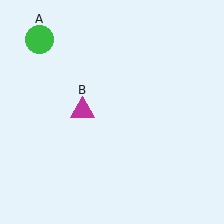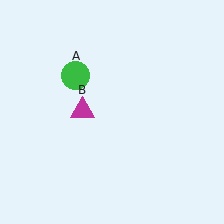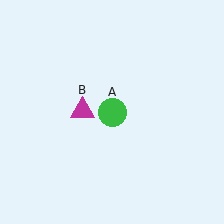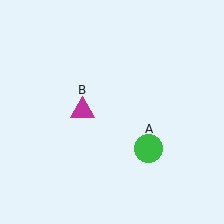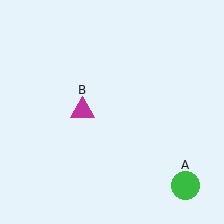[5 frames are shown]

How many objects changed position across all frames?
1 object changed position: green circle (object A).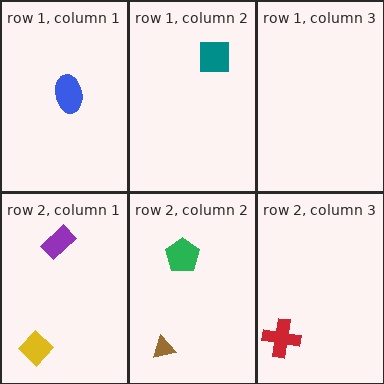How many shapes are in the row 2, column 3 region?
1.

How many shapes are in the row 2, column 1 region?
2.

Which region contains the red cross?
The row 2, column 3 region.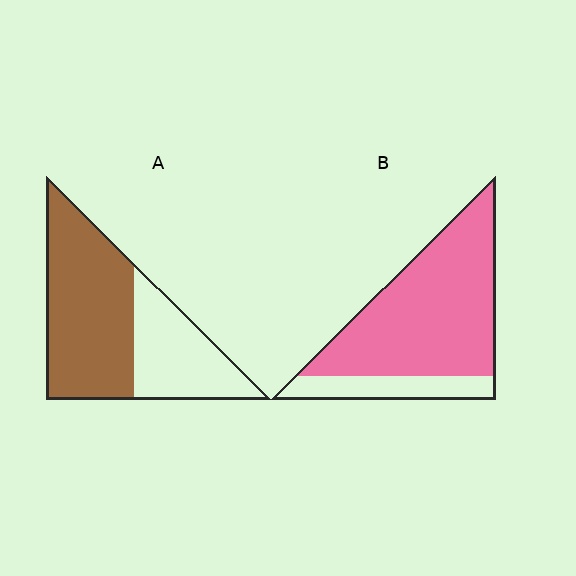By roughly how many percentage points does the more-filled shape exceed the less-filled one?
By roughly 15 percentage points (B over A).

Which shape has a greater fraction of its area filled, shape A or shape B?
Shape B.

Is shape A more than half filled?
Yes.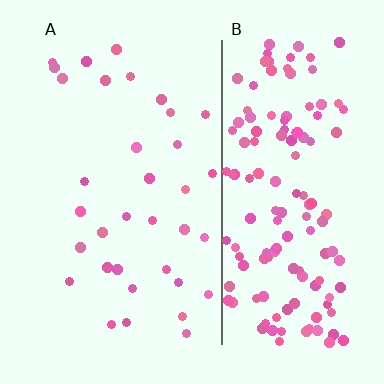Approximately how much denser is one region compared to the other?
Approximately 4.3× — region B over region A.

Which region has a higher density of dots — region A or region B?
B (the right).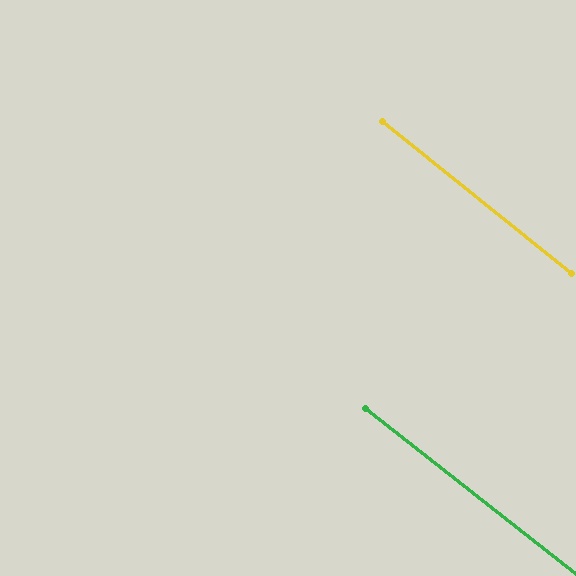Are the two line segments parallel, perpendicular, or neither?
Parallel — their directions differ by only 0.5°.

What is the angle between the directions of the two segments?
Approximately 1 degree.